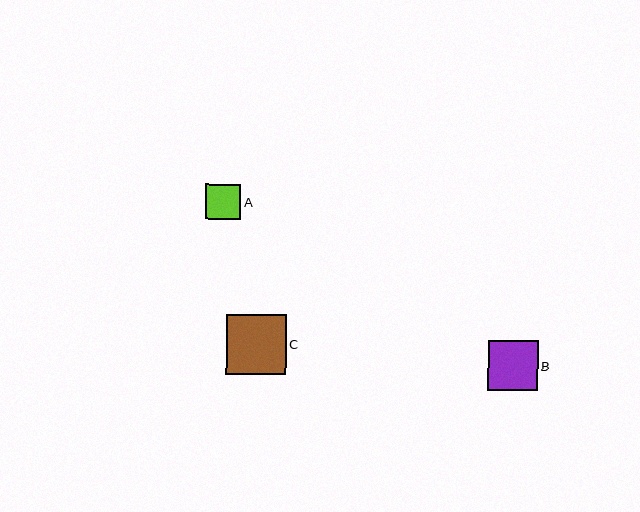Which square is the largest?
Square C is the largest with a size of approximately 60 pixels.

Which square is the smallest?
Square A is the smallest with a size of approximately 35 pixels.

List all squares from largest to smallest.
From largest to smallest: C, B, A.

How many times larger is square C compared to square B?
Square C is approximately 1.2 times the size of square B.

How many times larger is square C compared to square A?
Square C is approximately 1.7 times the size of square A.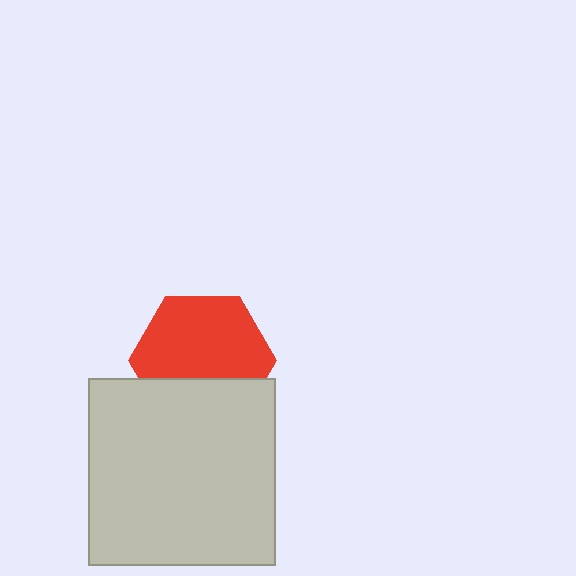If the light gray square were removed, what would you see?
You would see the complete red hexagon.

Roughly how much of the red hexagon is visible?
Most of it is visible (roughly 66%).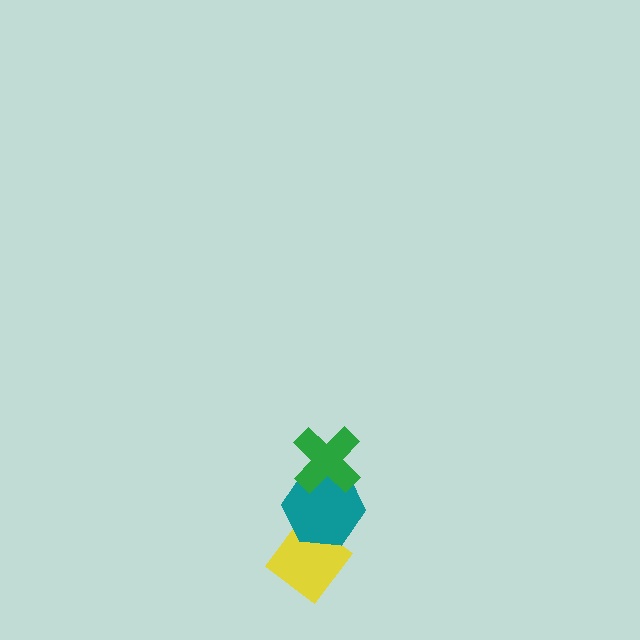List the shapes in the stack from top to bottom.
From top to bottom: the green cross, the teal hexagon, the yellow diamond.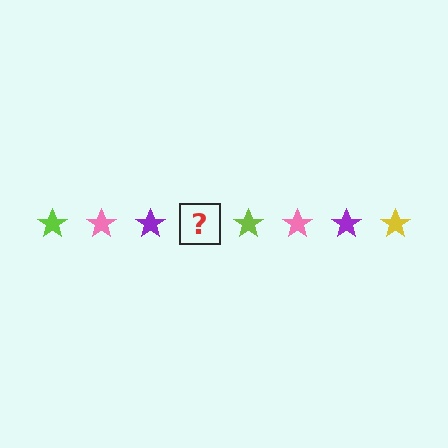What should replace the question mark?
The question mark should be replaced with a yellow star.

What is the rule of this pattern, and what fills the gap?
The rule is that the pattern cycles through lime, pink, purple, yellow stars. The gap should be filled with a yellow star.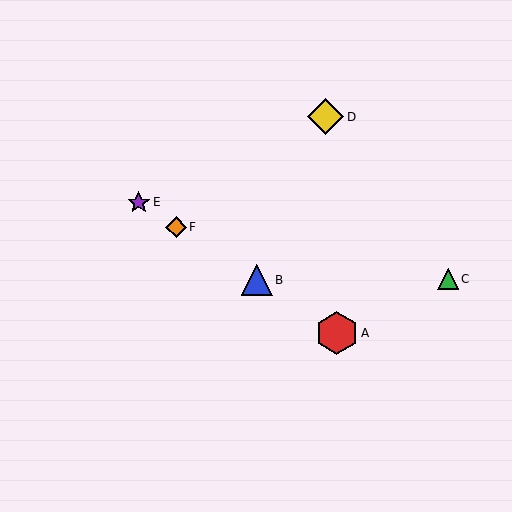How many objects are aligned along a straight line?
4 objects (A, B, E, F) are aligned along a straight line.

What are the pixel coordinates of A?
Object A is at (337, 333).